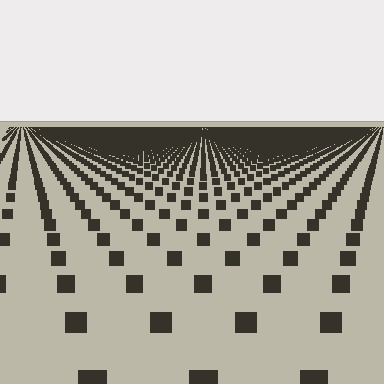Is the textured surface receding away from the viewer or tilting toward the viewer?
The surface is receding away from the viewer. Texture elements get smaller and denser toward the top.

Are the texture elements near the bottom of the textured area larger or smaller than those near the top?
Larger. Near the bottom, elements are closer to the viewer and appear at a bigger on-screen size.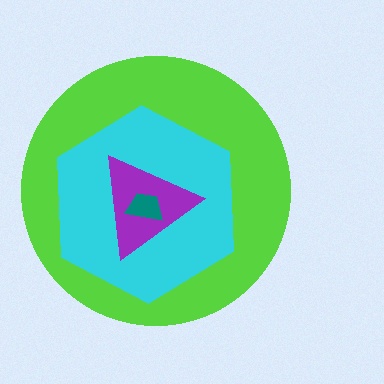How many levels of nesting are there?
4.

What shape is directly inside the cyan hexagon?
The purple triangle.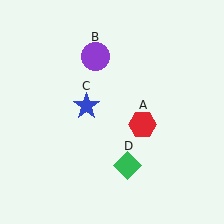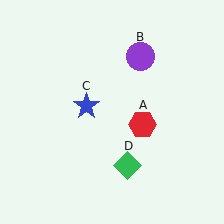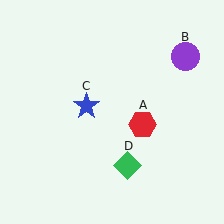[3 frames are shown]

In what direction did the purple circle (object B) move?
The purple circle (object B) moved right.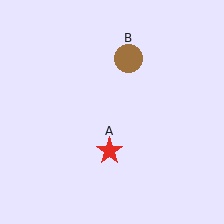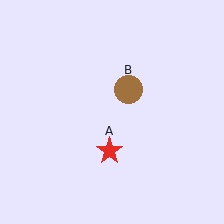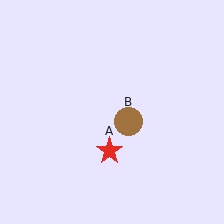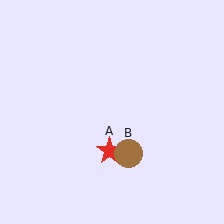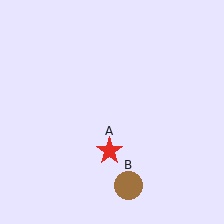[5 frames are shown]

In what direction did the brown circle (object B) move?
The brown circle (object B) moved down.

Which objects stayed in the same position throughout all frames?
Red star (object A) remained stationary.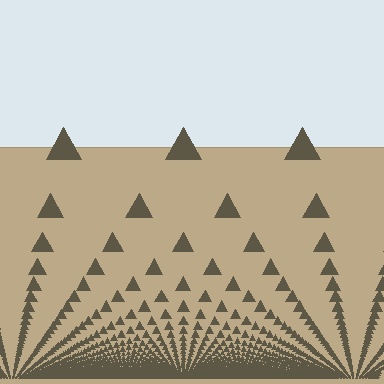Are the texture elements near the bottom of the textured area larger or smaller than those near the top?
Smaller. The gradient is inverted — elements near the bottom are smaller and denser.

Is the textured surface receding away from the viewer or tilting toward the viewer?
The surface appears to tilt toward the viewer. Texture elements get larger and sparser toward the top.